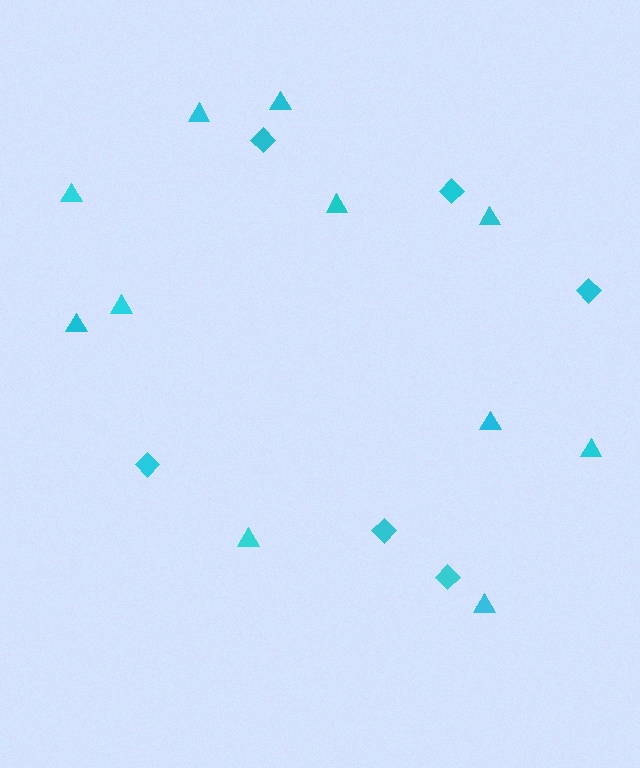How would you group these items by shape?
There are 2 groups: one group of diamonds (6) and one group of triangles (11).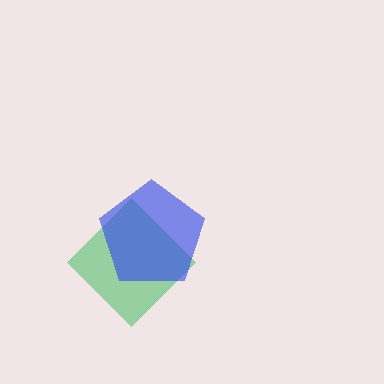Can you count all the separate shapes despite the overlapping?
Yes, there are 2 separate shapes.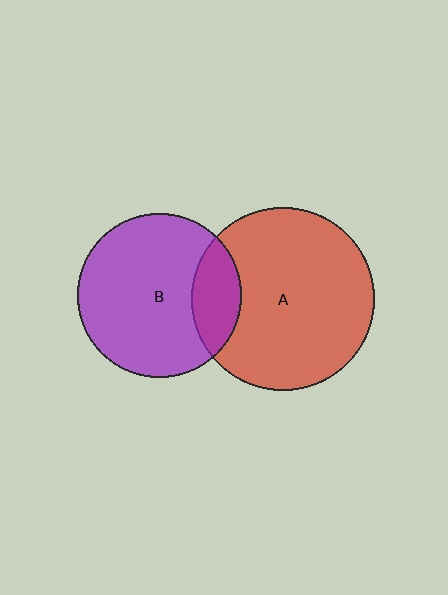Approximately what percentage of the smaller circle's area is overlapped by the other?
Approximately 20%.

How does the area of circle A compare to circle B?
Approximately 1.2 times.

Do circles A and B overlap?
Yes.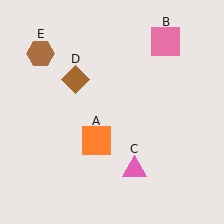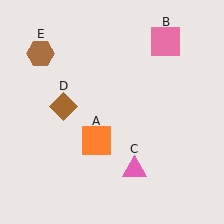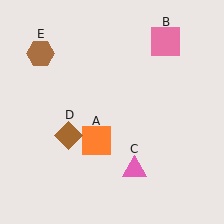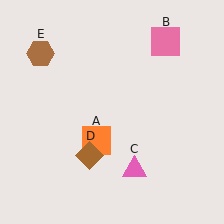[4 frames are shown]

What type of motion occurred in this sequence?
The brown diamond (object D) rotated counterclockwise around the center of the scene.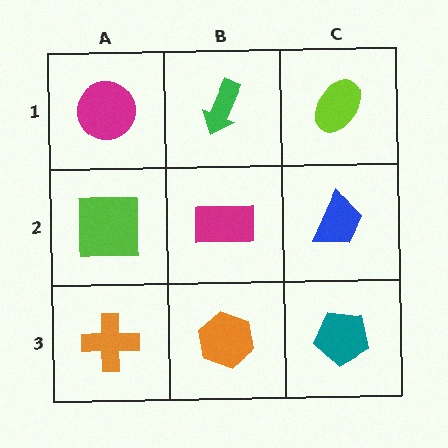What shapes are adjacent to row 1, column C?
A blue trapezoid (row 2, column C), a green arrow (row 1, column B).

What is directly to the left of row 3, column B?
An orange cross.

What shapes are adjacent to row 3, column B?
A magenta rectangle (row 2, column B), an orange cross (row 3, column A), a teal pentagon (row 3, column C).